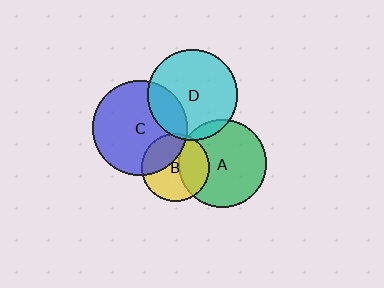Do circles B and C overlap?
Yes.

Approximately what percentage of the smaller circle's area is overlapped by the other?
Approximately 35%.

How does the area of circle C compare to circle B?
Approximately 2.0 times.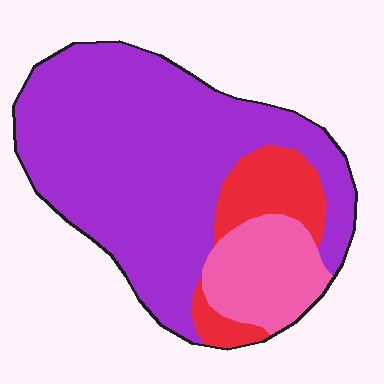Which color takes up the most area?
Purple, at roughly 70%.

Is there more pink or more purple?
Purple.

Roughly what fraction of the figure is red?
Red takes up about one eighth (1/8) of the figure.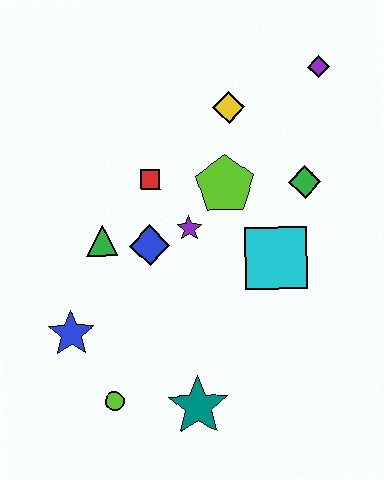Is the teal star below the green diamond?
Yes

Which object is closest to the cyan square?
The green diamond is closest to the cyan square.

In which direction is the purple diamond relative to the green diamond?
The purple diamond is above the green diamond.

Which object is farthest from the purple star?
The purple diamond is farthest from the purple star.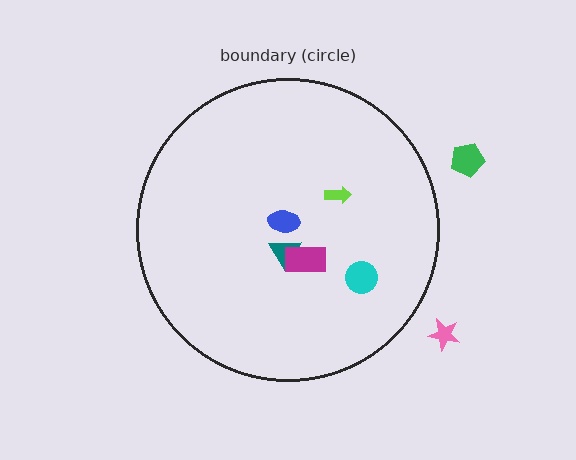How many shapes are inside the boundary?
5 inside, 2 outside.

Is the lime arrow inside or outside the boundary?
Inside.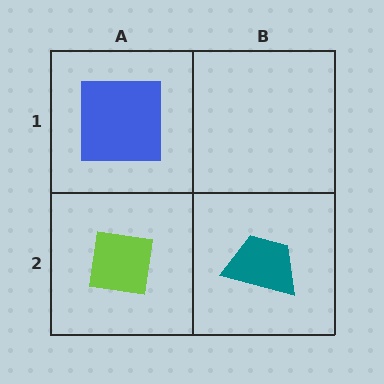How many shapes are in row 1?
1 shape.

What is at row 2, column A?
A lime square.